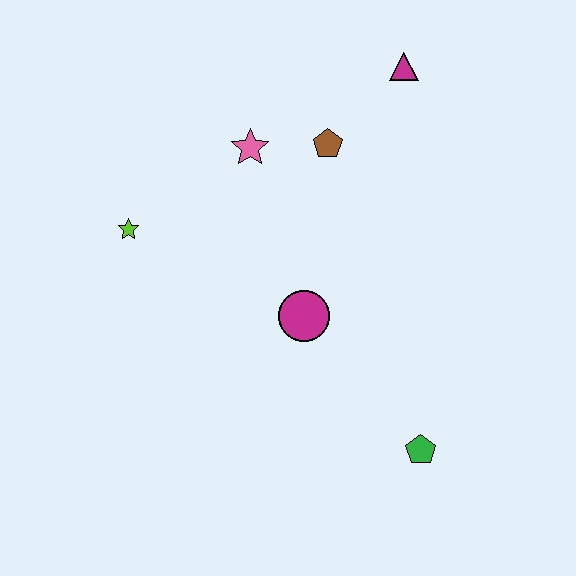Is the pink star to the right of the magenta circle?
No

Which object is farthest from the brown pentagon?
The green pentagon is farthest from the brown pentagon.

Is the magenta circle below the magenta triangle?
Yes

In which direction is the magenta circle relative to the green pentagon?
The magenta circle is above the green pentagon.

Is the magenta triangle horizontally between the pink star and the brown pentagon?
No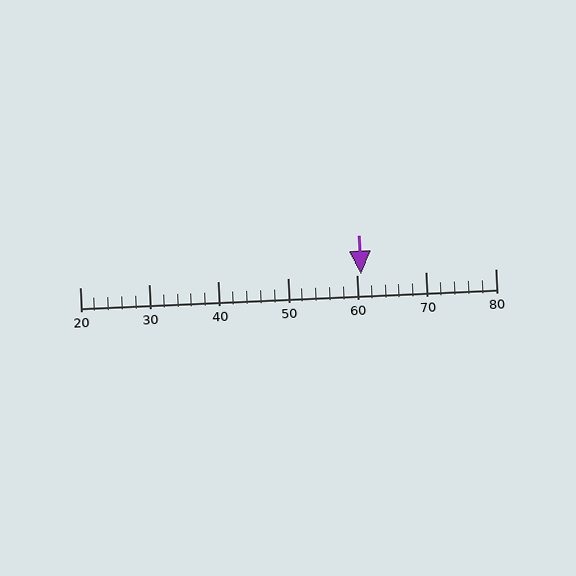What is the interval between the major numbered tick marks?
The major tick marks are spaced 10 units apart.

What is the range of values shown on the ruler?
The ruler shows values from 20 to 80.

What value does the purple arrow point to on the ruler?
The purple arrow points to approximately 61.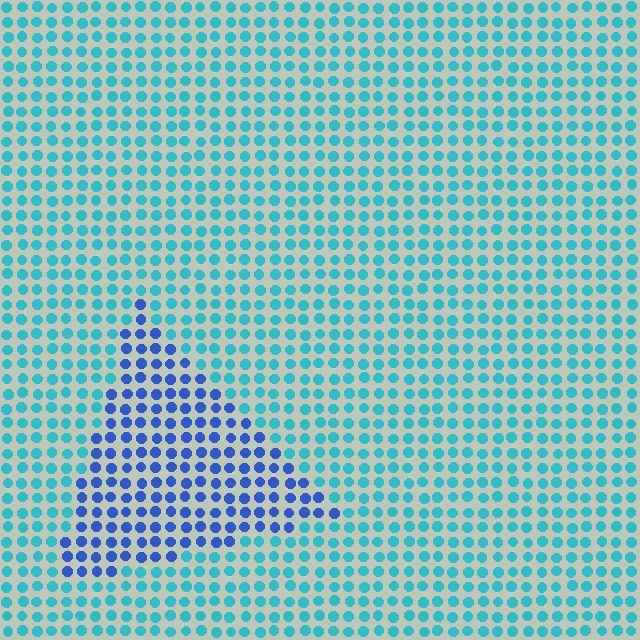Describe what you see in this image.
The image is filled with small cyan elements in a uniform arrangement. A triangle-shaped region is visible where the elements are tinted to a slightly different hue, forming a subtle color boundary.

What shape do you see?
I see a triangle.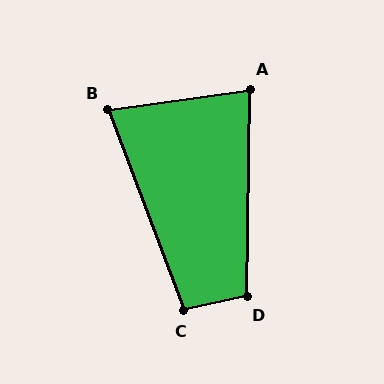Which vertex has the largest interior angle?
D, at approximately 103 degrees.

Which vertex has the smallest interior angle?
B, at approximately 77 degrees.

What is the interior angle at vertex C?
Approximately 99 degrees (obtuse).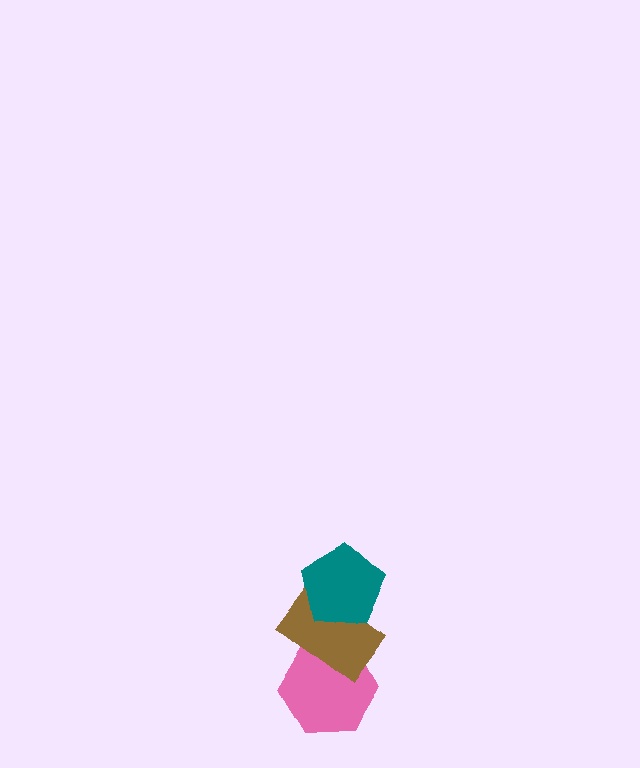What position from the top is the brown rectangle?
The brown rectangle is 2nd from the top.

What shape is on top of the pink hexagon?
The brown rectangle is on top of the pink hexagon.